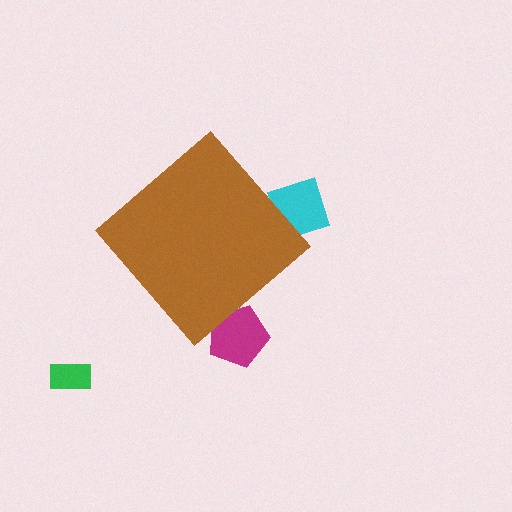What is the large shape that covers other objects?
A brown diamond.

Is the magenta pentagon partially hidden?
Yes, the magenta pentagon is partially hidden behind the brown diamond.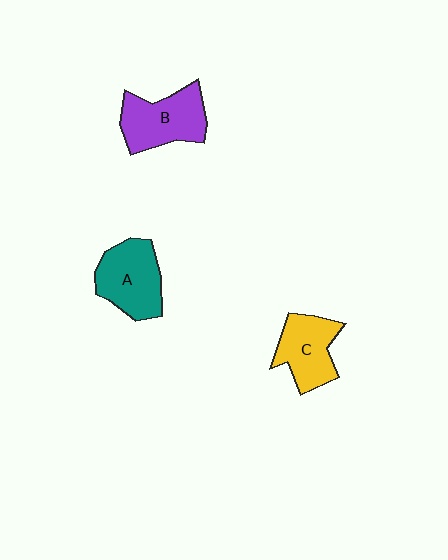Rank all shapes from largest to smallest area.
From largest to smallest: B (purple), A (teal), C (yellow).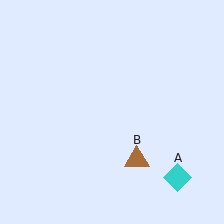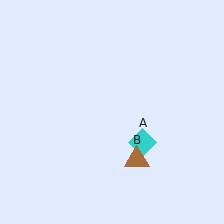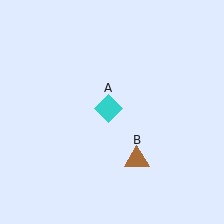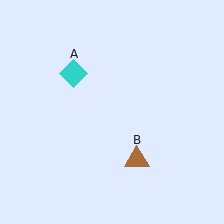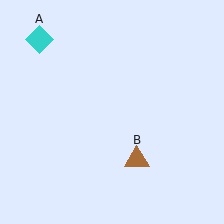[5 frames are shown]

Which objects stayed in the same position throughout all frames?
Brown triangle (object B) remained stationary.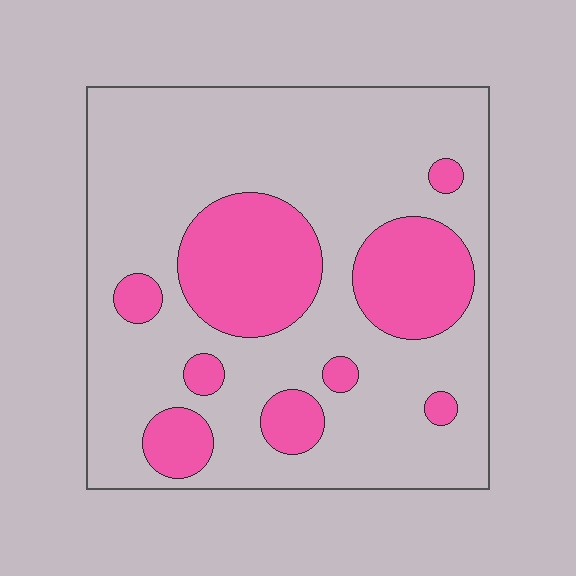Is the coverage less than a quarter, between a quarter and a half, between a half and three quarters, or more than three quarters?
Between a quarter and a half.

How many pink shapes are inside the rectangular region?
9.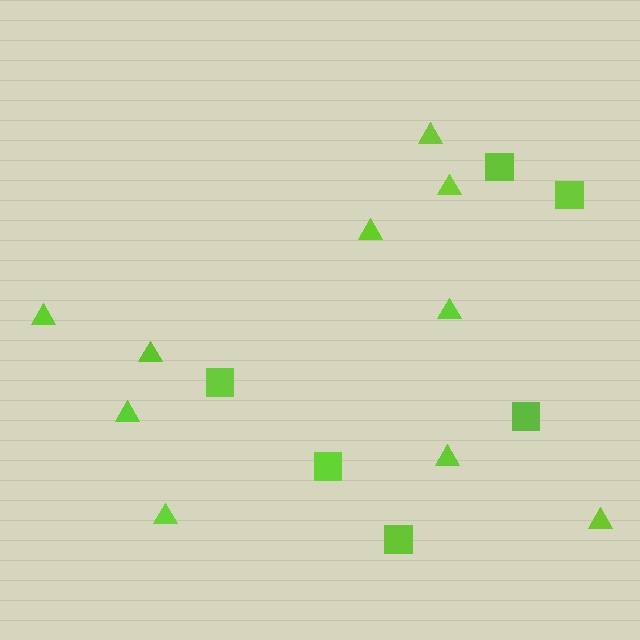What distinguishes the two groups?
There are 2 groups: one group of squares (6) and one group of triangles (10).